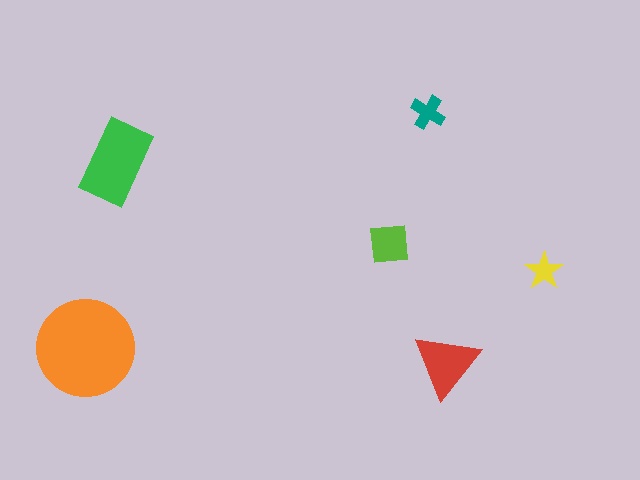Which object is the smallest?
The yellow star.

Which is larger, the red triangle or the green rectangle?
The green rectangle.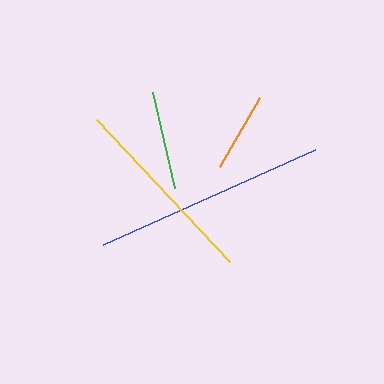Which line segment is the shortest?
The orange line is the shortest at approximately 79 pixels.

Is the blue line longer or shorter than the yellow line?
The blue line is longer than the yellow line.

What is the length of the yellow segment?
The yellow segment is approximately 195 pixels long.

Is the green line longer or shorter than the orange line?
The green line is longer than the orange line.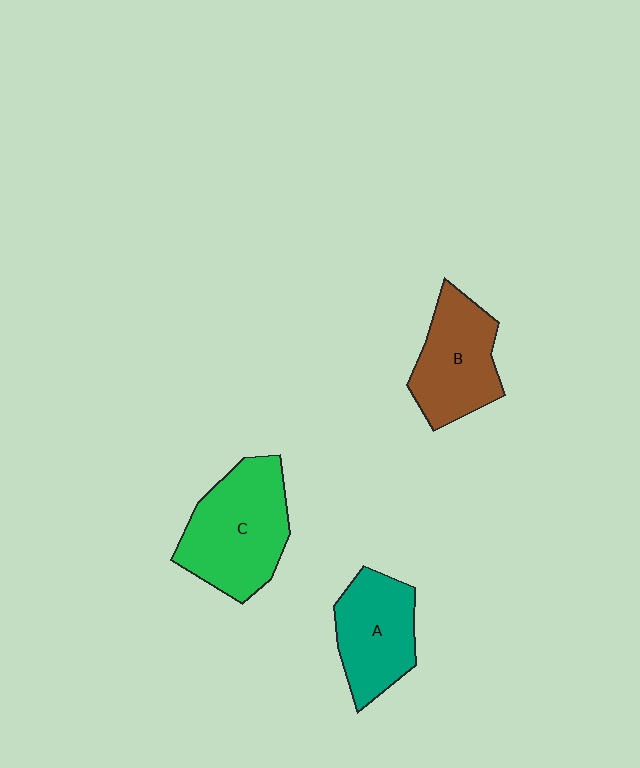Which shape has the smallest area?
Shape A (teal).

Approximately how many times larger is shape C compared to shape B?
Approximately 1.3 times.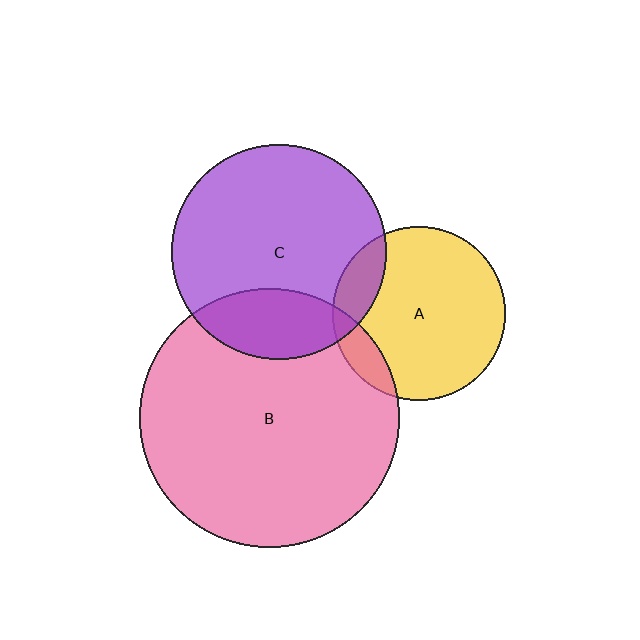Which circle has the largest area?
Circle B (pink).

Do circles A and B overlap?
Yes.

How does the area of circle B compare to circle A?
Approximately 2.2 times.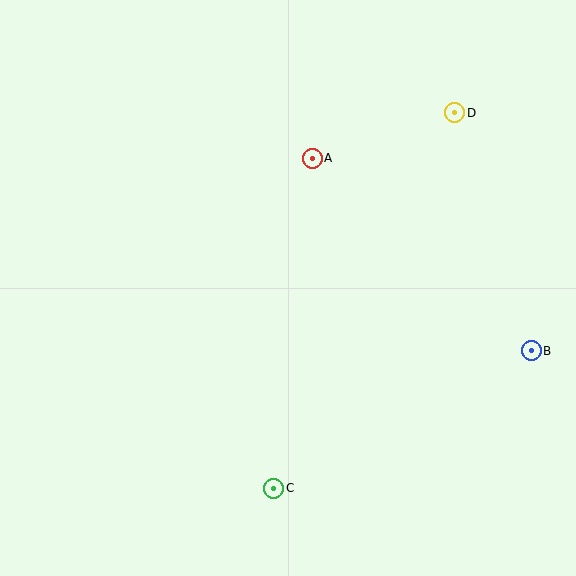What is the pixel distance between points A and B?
The distance between A and B is 291 pixels.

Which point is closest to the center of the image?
Point A at (312, 159) is closest to the center.